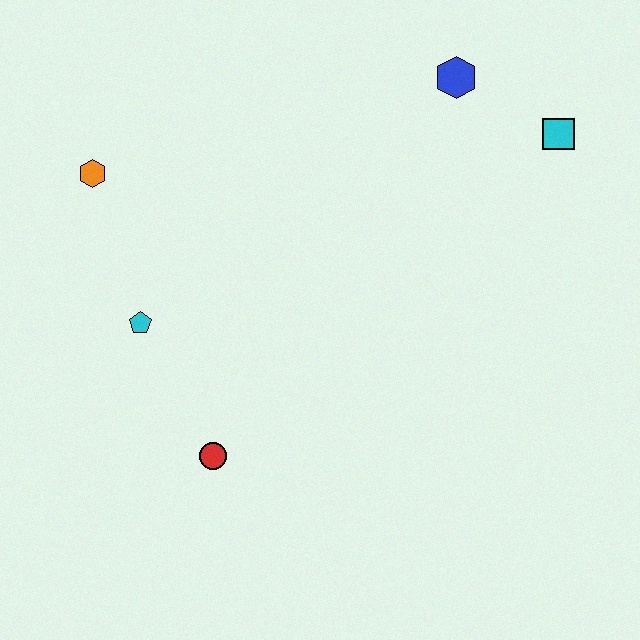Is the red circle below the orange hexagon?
Yes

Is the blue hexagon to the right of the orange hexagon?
Yes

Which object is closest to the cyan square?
The blue hexagon is closest to the cyan square.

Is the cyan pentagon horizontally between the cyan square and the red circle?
No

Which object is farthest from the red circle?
The cyan square is farthest from the red circle.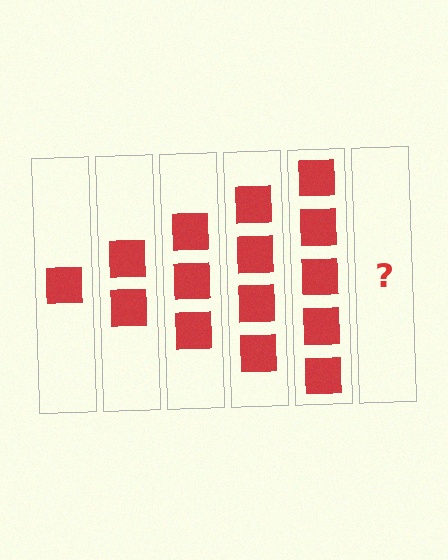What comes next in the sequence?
The next element should be 6 squares.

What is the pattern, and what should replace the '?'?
The pattern is that each step adds one more square. The '?' should be 6 squares.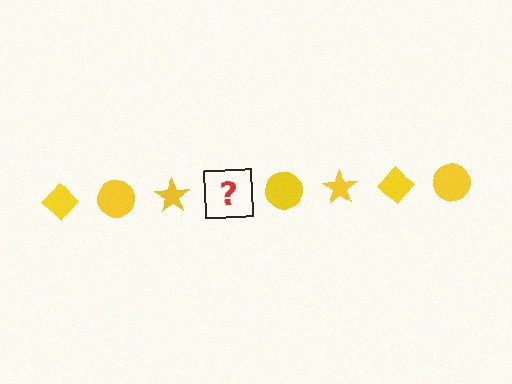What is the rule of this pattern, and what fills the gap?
The rule is that the pattern cycles through diamond, circle, star shapes in yellow. The gap should be filled with a yellow diamond.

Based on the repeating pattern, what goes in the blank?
The blank should be a yellow diamond.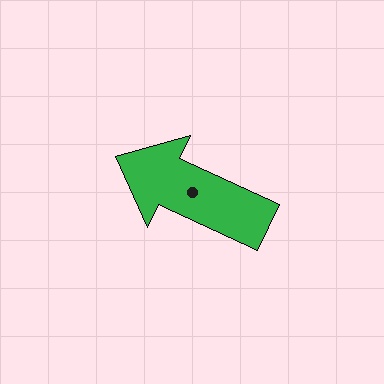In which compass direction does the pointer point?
Northwest.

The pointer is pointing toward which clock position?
Roughly 10 o'clock.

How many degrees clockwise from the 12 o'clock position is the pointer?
Approximately 295 degrees.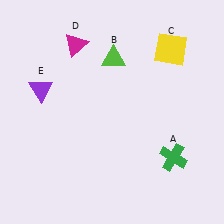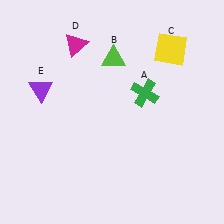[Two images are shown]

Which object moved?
The green cross (A) moved up.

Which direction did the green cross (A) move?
The green cross (A) moved up.